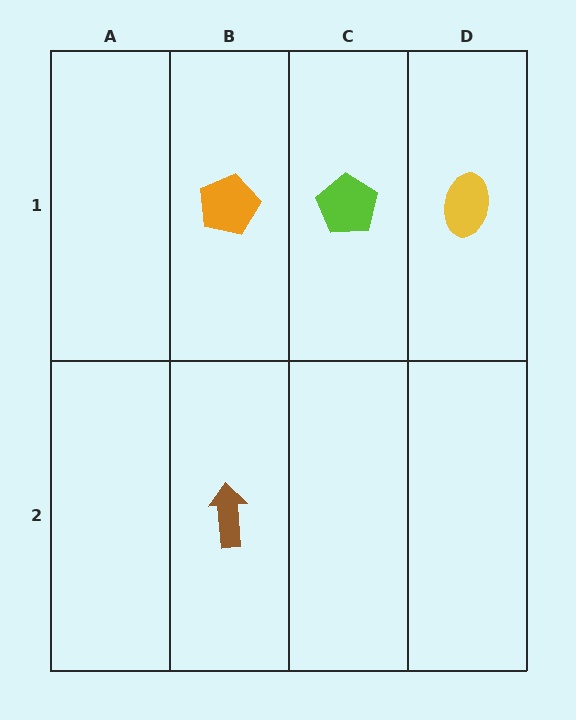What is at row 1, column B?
An orange pentagon.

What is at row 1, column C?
A lime pentagon.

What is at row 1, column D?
A yellow ellipse.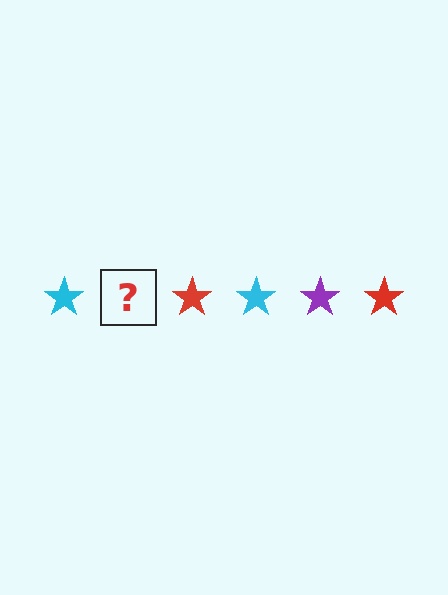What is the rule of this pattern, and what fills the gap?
The rule is that the pattern cycles through cyan, purple, red stars. The gap should be filled with a purple star.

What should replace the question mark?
The question mark should be replaced with a purple star.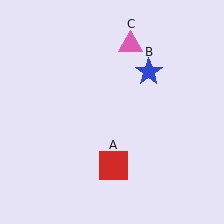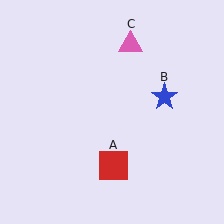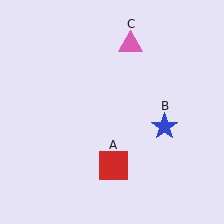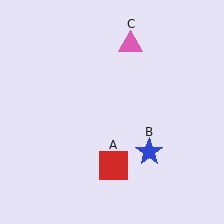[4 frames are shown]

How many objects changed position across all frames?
1 object changed position: blue star (object B).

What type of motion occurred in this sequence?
The blue star (object B) rotated clockwise around the center of the scene.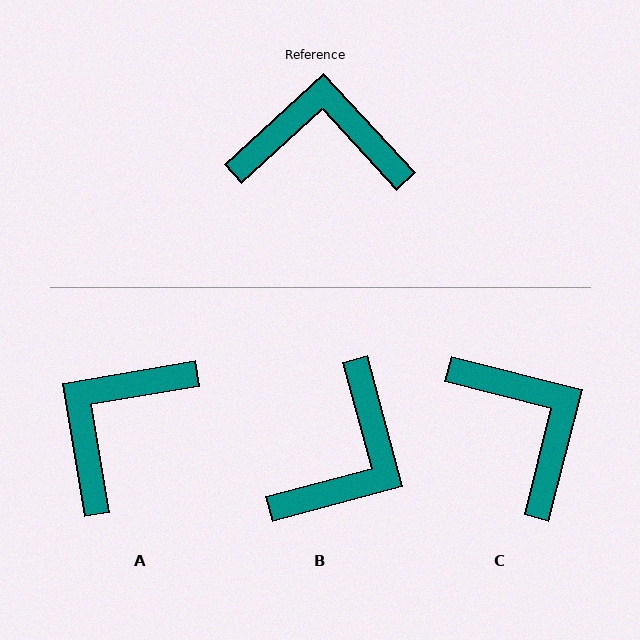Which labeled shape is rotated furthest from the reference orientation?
B, about 118 degrees away.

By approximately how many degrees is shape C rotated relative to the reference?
Approximately 57 degrees clockwise.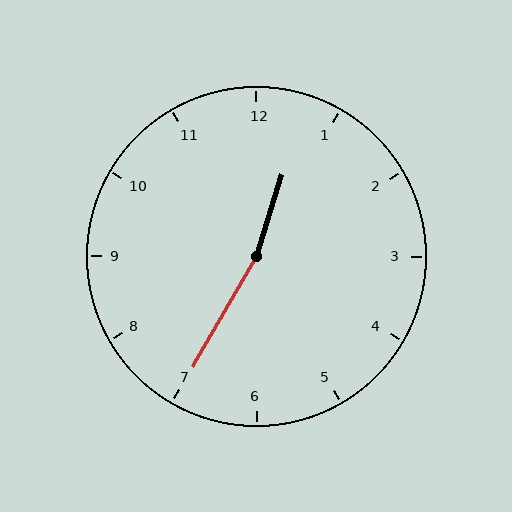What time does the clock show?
12:35.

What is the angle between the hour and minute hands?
Approximately 168 degrees.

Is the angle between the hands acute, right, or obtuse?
It is obtuse.